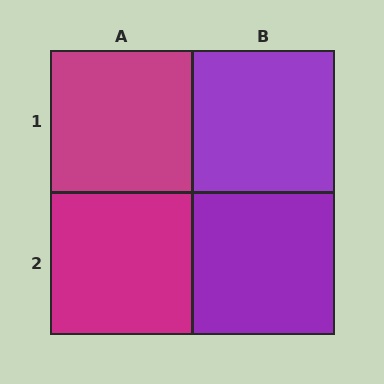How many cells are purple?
2 cells are purple.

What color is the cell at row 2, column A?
Magenta.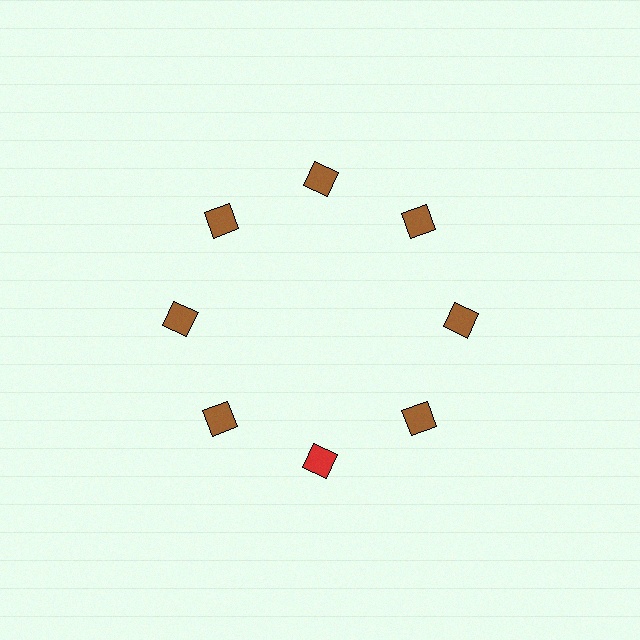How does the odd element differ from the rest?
It has a different color: red instead of brown.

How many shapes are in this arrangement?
There are 8 shapes arranged in a ring pattern.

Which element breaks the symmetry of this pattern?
The red square at roughly the 6 o'clock position breaks the symmetry. All other shapes are brown squares.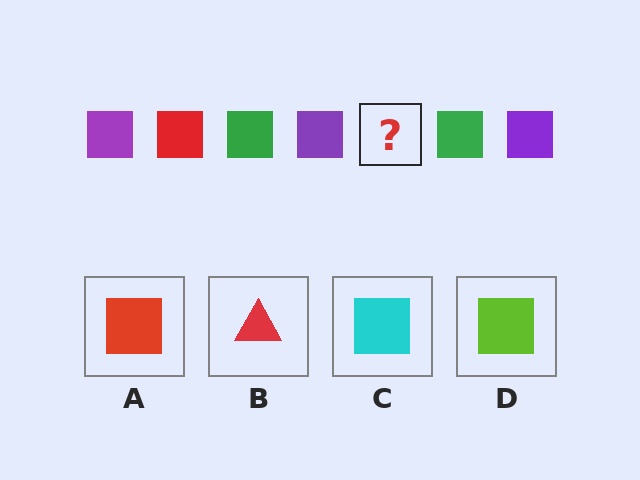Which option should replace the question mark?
Option A.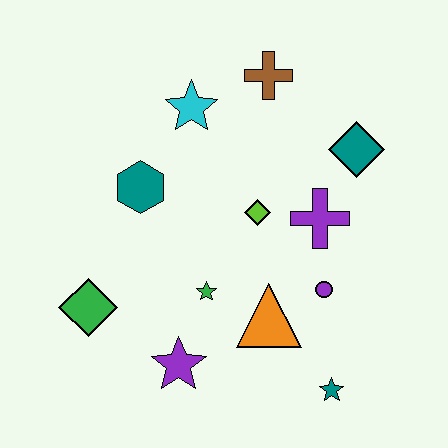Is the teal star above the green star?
No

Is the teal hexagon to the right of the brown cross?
No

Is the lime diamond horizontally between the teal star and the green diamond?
Yes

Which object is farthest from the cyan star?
The teal star is farthest from the cyan star.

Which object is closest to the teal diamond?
The purple cross is closest to the teal diamond.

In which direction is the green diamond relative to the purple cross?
The green diamond is to the left of the purple cross.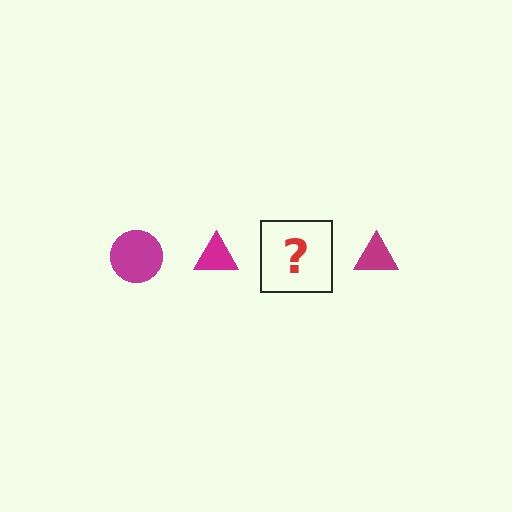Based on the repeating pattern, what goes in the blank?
The blank should be a magenta circle.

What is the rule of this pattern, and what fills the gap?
The rule is that the pattern cycles through circle, triangle shapes in magenta. The gap should be filled with a magenta circle.